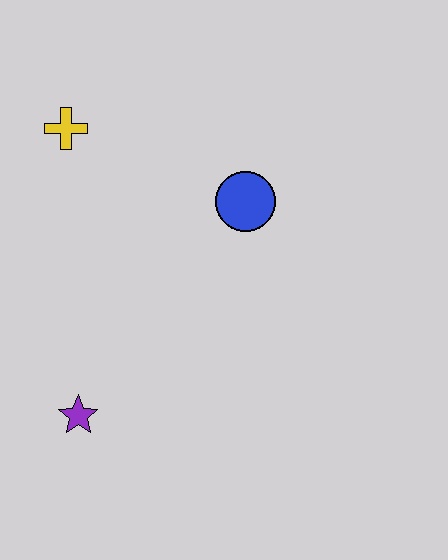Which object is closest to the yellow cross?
The blue circle is closest to the yellow cross.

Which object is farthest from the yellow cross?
The purple star is farthest from the yellow cross.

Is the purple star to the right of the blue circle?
No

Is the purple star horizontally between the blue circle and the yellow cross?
Yes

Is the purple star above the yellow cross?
No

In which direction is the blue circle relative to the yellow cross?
The blue circle is to the right of the yellow cross.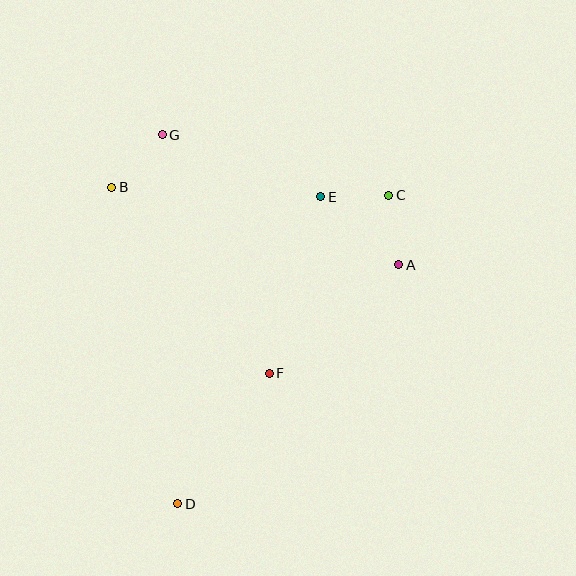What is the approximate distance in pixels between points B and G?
The distance between B and G is approximately 73 pixels.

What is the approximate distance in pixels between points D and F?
The distance between D and F is approximately 160 pixels.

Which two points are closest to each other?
Points C and E are closest to each other.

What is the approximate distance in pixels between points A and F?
The distance between A and F is approximately 169 pixels.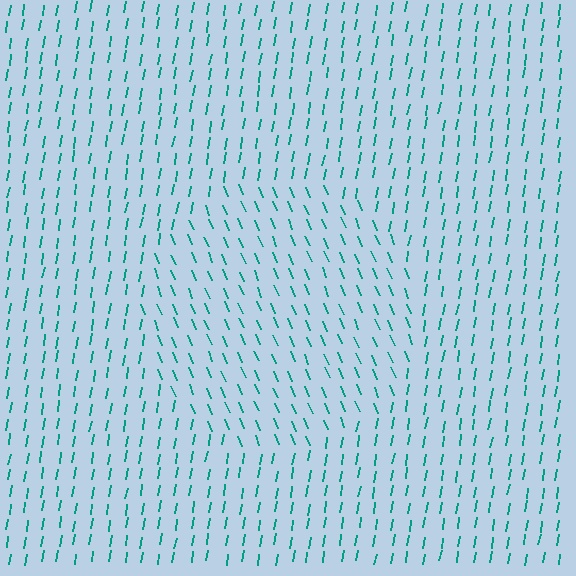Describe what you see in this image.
The image is filled with small teal line segments. A circle region in the image has lines oriented differently from the surrounding lines, creating a visible texture boundary.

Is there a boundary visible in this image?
Yes, there is a texture boundary formed by a change in line orientation.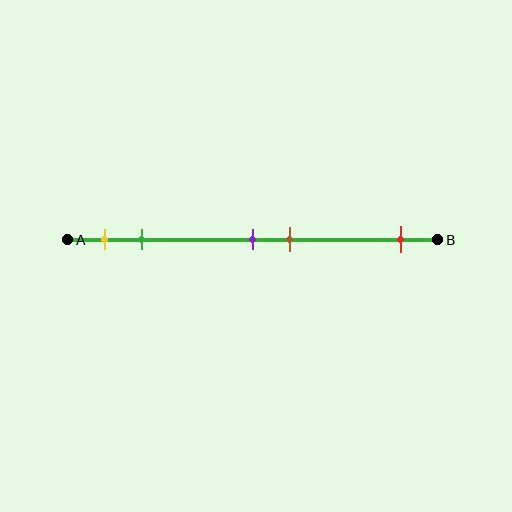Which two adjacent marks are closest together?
The purple and brown marks are the closest adjacent pair.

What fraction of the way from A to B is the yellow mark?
The yellow mark is approximately 10% (0.1) of the way from A to B.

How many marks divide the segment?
There are 5 marks dividing the segment.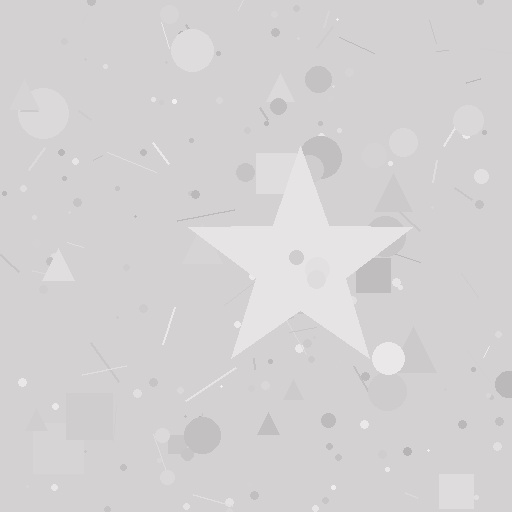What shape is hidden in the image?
A star is hidden in the image.